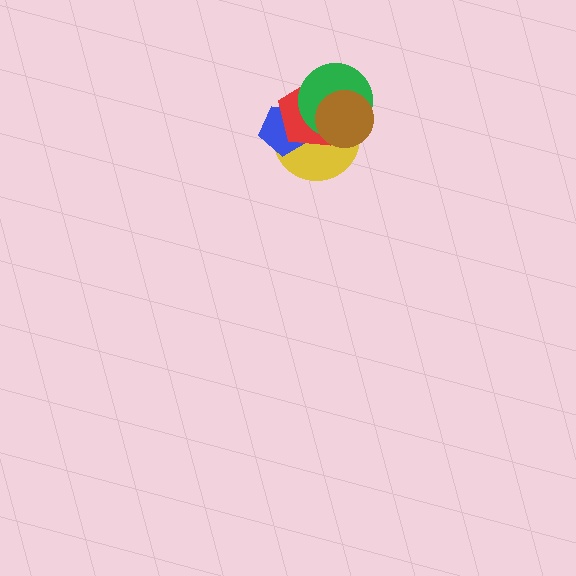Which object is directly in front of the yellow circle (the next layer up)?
The blue pentagon is directly in front of the yellow circle.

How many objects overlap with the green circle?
3 objects overlap with the green circle.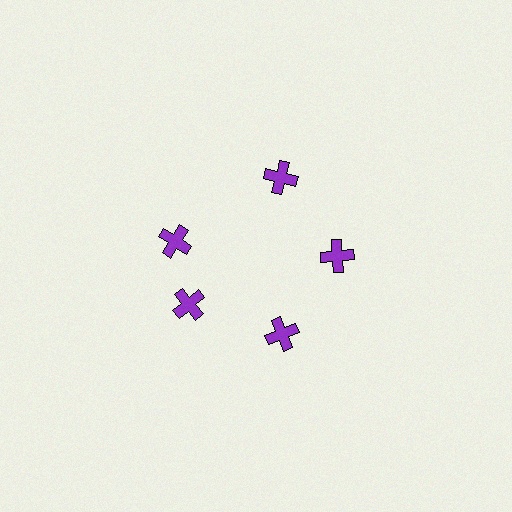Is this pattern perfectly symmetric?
No. The 5 purple crosses are arranged in a ring, but one element near the 10 o'clock position is rotated out of alignment along the ring, breaking the 5-fold rotational symmetry.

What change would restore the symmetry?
The symmetry would be restored by rotating it back into even spacing with its neighbors so that all 5 crosses sit at equal angles and equal distance from the center.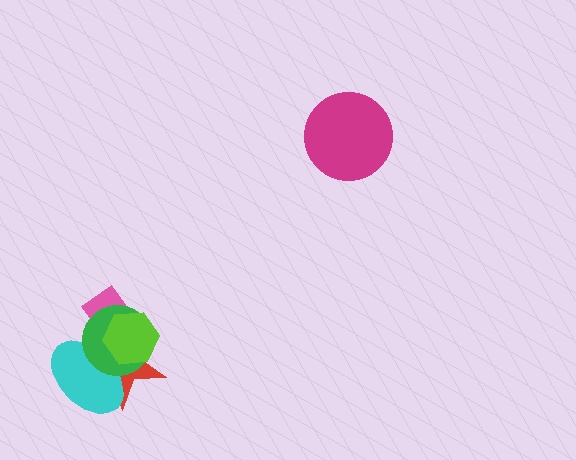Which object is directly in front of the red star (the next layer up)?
The cyan ellipse is directly in front of the red star.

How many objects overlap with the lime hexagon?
4 objects overlap with the lime hexagon.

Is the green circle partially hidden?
Yes, it is partially covered by another shape.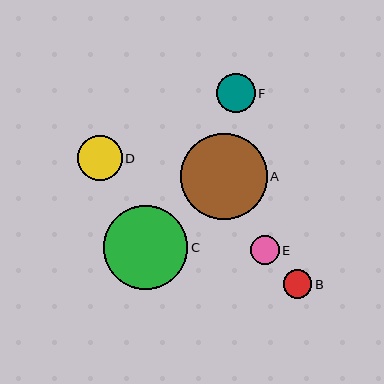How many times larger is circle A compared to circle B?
Circle A is approximately 3.1 times the size of circle B.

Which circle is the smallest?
Circle B is the smallest with a size of approximately 28 pixels.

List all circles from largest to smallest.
From largest to smallest: A, C, D, F, E, B.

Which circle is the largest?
Circle A is the largest with a size of approximately 87 pixels.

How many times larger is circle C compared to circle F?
Circle C is approximately 2.1 times the size of circle F.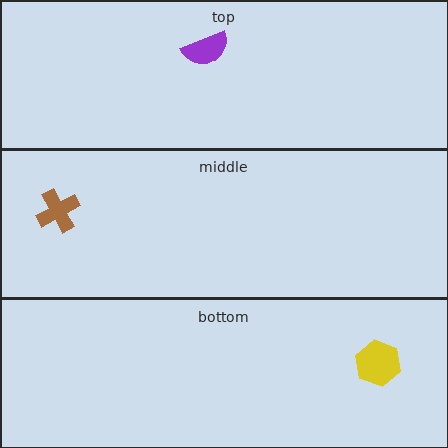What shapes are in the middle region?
The brown cross.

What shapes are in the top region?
The purple semicircle.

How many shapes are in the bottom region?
1.